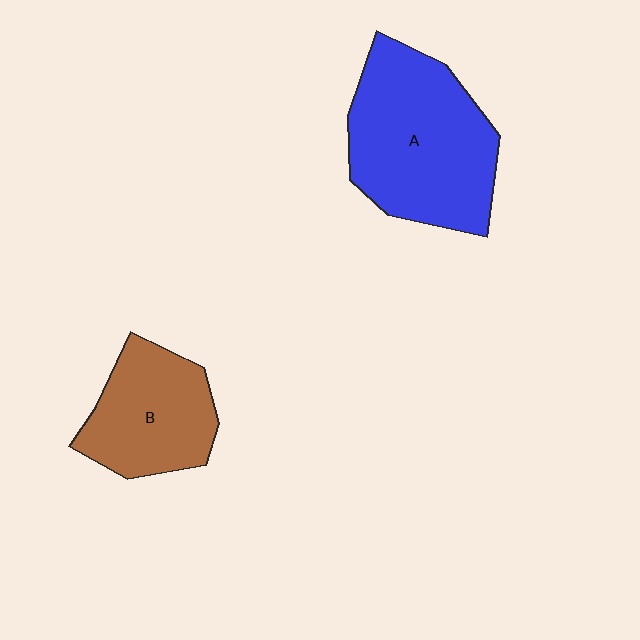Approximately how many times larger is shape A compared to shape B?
Approximately 1.5 times.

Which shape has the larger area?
Shape A (blue).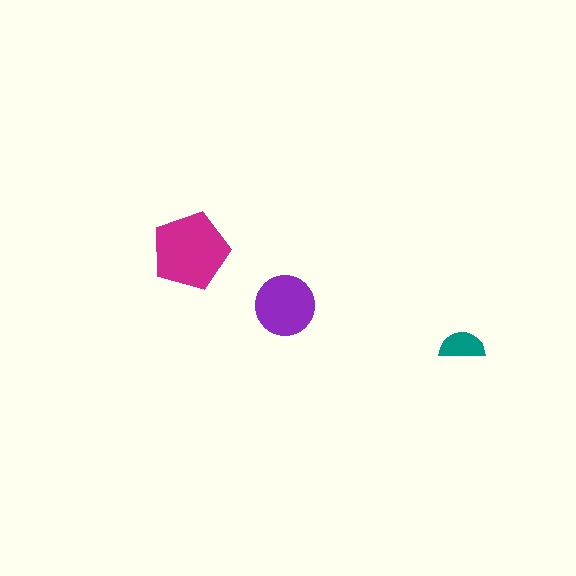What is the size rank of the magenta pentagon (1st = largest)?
1st.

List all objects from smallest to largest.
The teal semicircle, the purple circle, the magenta pentagon.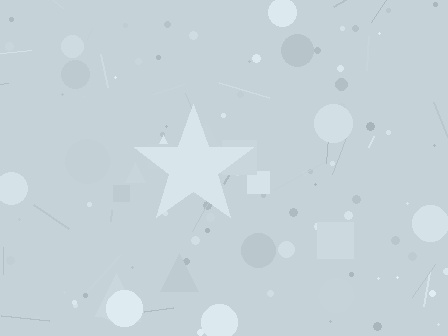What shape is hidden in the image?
A star is hidden in the image.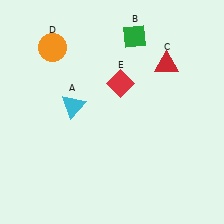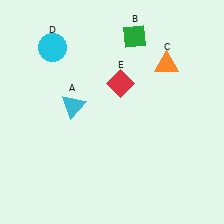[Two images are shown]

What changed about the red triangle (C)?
In Image 1, C is red. In Image 2, it changed to orange.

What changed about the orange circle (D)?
In Image 1, D is orange. In Image 2, it changed to cyan.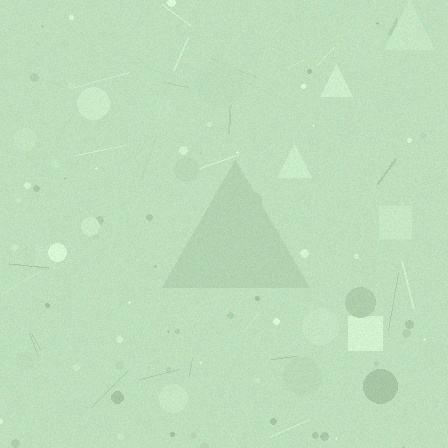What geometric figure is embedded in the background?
A triangle is embedded in the background.